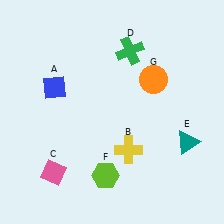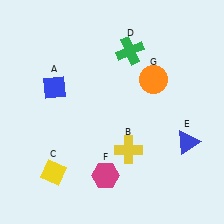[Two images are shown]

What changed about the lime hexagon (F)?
In Image 1, F is lime. In Image 2, it changed to magenta.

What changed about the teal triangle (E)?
In Image 1, E is teal. In Image 2, it changed to blue.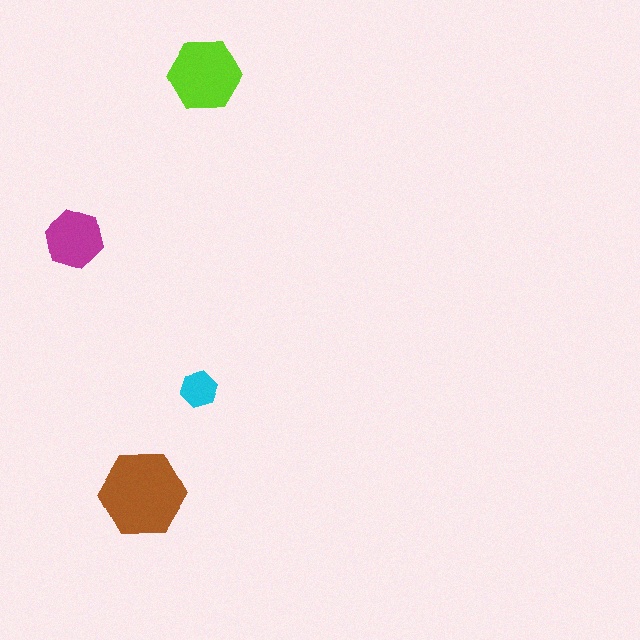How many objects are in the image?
There are 4 objects in the image.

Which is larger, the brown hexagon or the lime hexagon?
The brown one.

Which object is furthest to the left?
The magenta hexagon is leftmost.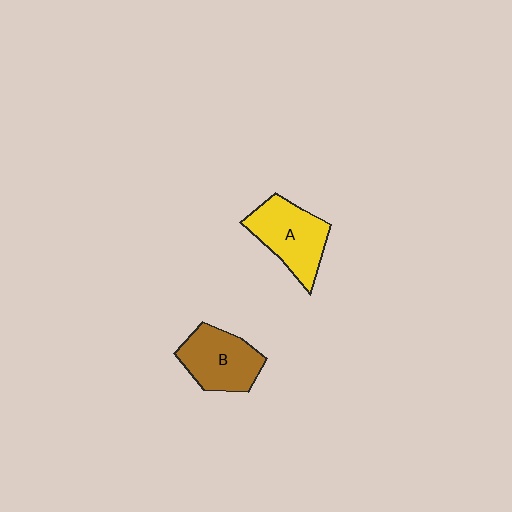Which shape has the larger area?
Shape A (yellow).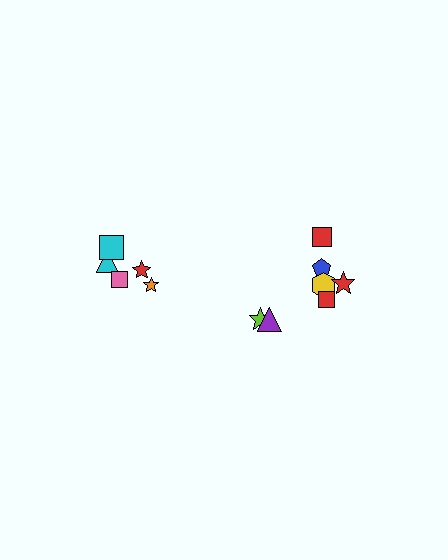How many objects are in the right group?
There are 7 objects.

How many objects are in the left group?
There are 5 objects.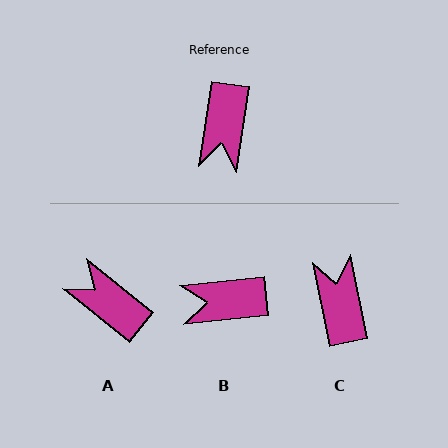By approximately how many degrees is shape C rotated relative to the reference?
Approximately 160 degrees clockwise.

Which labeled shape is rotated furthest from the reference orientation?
C, about 160 degrees away.